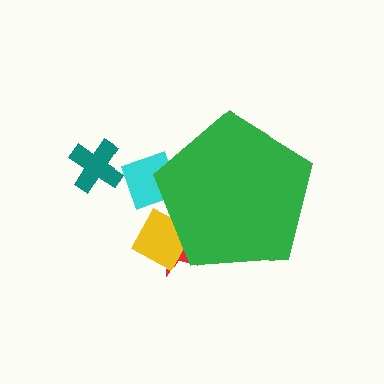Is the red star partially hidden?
Yes, the red star is partially hidden behind the green pentagon.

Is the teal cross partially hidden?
No, the teal cross is fully visible.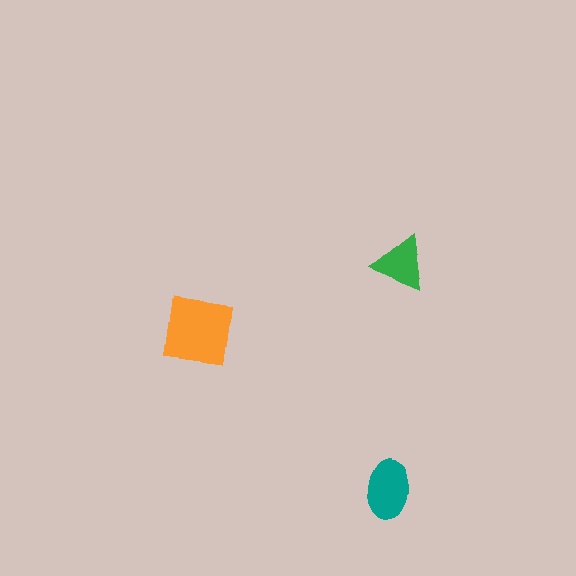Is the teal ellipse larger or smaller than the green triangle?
Larger.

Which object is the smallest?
The green triangle.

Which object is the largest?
The orange square.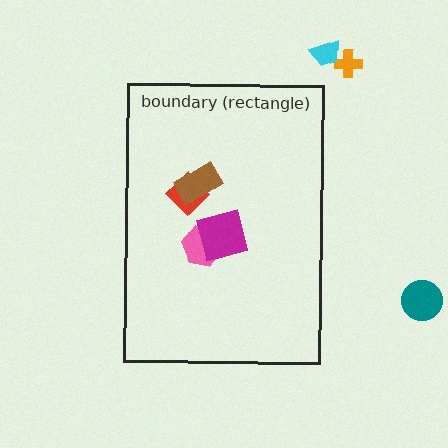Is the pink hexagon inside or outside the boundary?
Inside.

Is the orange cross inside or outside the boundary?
Outside.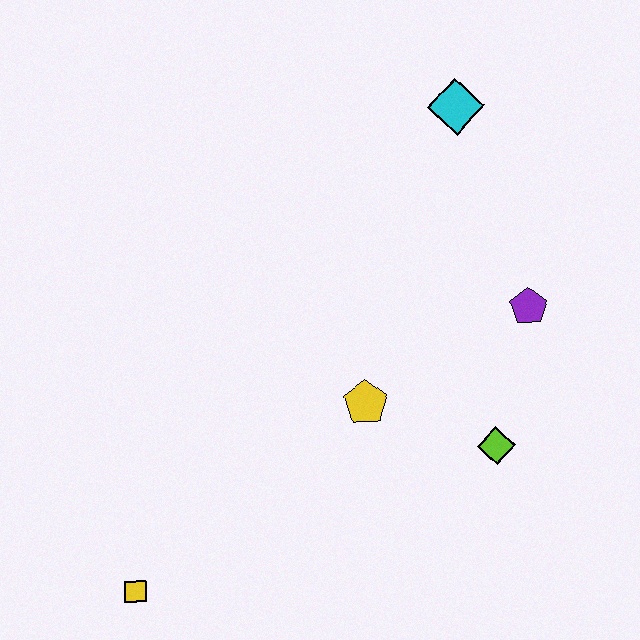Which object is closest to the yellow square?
The yellow pentagon is closest to the yellow square.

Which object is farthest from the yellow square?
The cyan diamond is farthest from the yellow square.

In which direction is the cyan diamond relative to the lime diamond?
The cyan diamond is above the lime diamond.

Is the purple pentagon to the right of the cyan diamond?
Yes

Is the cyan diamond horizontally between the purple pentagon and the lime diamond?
No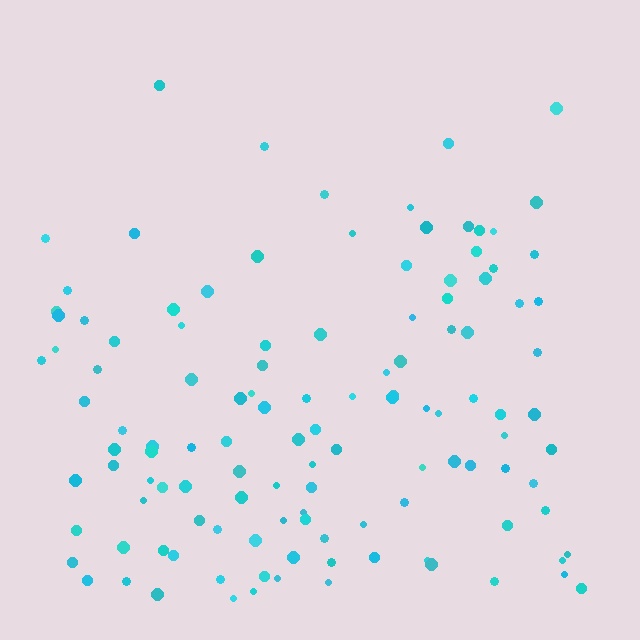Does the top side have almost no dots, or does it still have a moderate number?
Still a moderate number, just noticeably fewer than the bottom.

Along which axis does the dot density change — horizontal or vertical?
Vertical.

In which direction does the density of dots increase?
From top to bottom, with the bottom side densest.